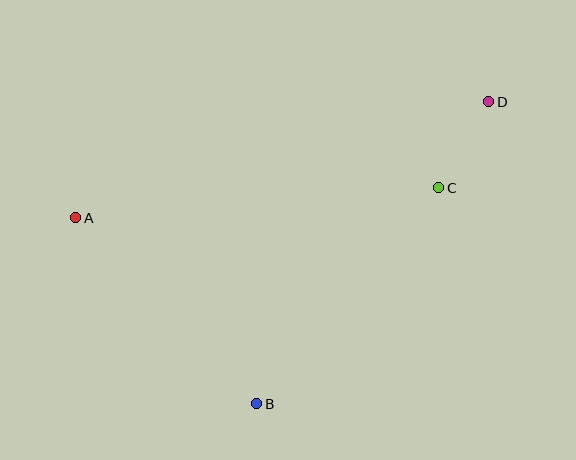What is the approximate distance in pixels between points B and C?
The distance between B and C is approximately 283 pixels.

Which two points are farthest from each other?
Points A and D are farthest from each other.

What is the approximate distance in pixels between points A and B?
The distance between A and B is approximately 260 pixels.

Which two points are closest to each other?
Points C and D are closest to each other.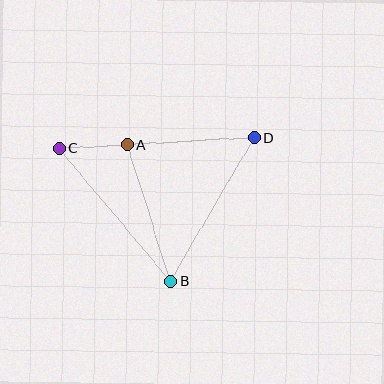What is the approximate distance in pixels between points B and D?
The distance between B and D is approximately 166 pixels.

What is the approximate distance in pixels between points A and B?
The distance between A and B is approximately 143 pixels.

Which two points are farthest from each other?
Points C and D are farthest from each other.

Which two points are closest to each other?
Points A and C are closest to each other.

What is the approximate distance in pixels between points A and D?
The distance between A and D is approximately 127 pixels.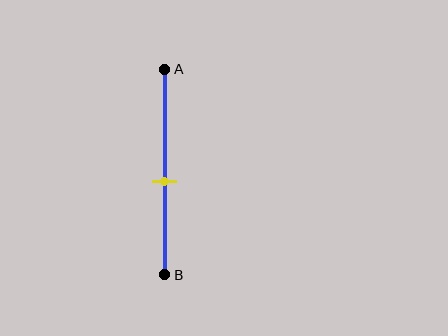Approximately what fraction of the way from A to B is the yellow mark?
The yellow mark is approximately 55% of the way from A to B.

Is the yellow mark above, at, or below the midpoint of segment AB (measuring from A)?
The yellow mark is below the midpoint of segment AB.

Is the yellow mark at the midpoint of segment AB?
No, the mark is at about 55% from A, not at the 50% midpoint.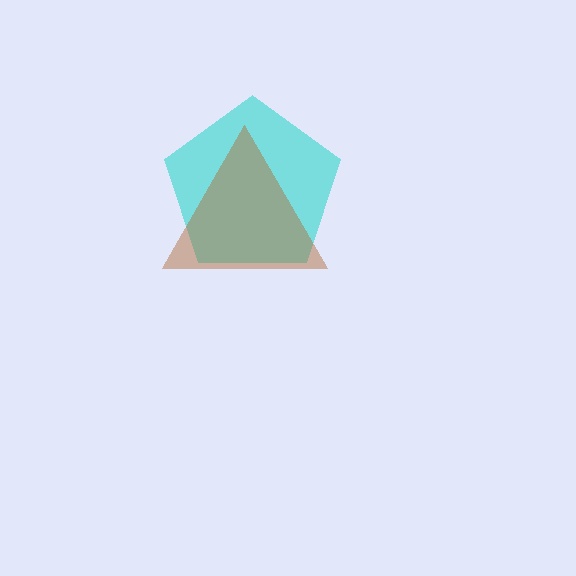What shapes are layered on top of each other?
The layered shapes are: a cyan pentagon, a brown triangle.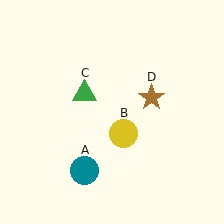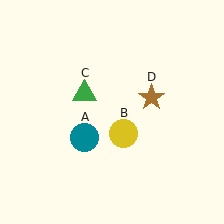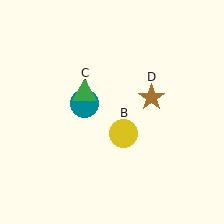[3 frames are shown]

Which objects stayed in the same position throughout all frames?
Yellow circle (object B) and green triangle (object C) and brown star (object D) remained stationary.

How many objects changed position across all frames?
1 object changed position: teal circle (object A).